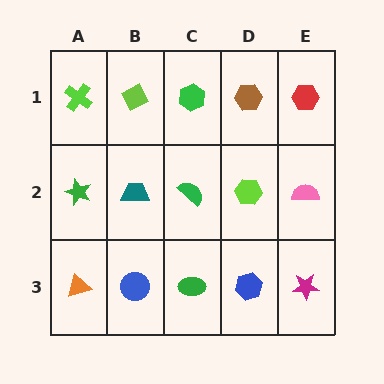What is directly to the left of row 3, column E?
A blue hexagon.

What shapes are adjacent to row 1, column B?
A teal trapezoid (row 2, column B), a lime cross (row 1, column A), a green hexagon (row 1, column C).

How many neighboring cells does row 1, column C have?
3.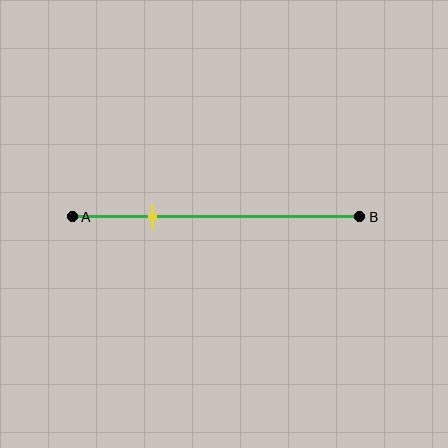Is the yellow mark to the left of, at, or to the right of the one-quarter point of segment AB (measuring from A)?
The yellow mark is approximately at the one-quarter point of segment AB.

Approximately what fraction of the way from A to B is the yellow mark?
The yellow mark is approximately 30% of the way from A to B.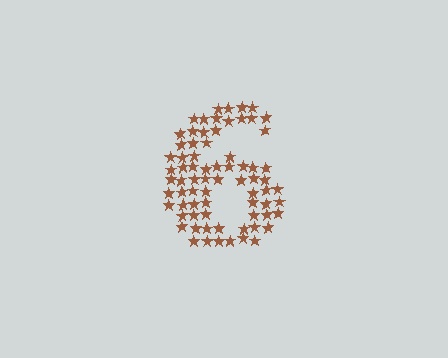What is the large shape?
The large shape is the digit 6.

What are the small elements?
The small elements are stars.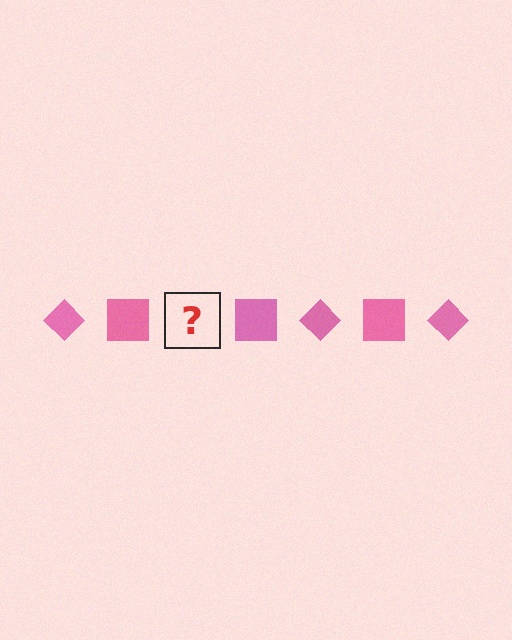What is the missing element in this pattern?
The missing element is a pink diamond.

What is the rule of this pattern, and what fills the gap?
The rule is that the pattern cycles through diamond, square shapes in pink. The gap should be filled with a pink diamond.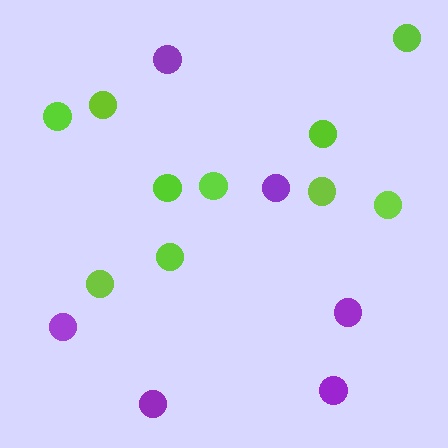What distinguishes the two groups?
There are 2 groups: one group of lime circles (10) and one group of purple circles (6).